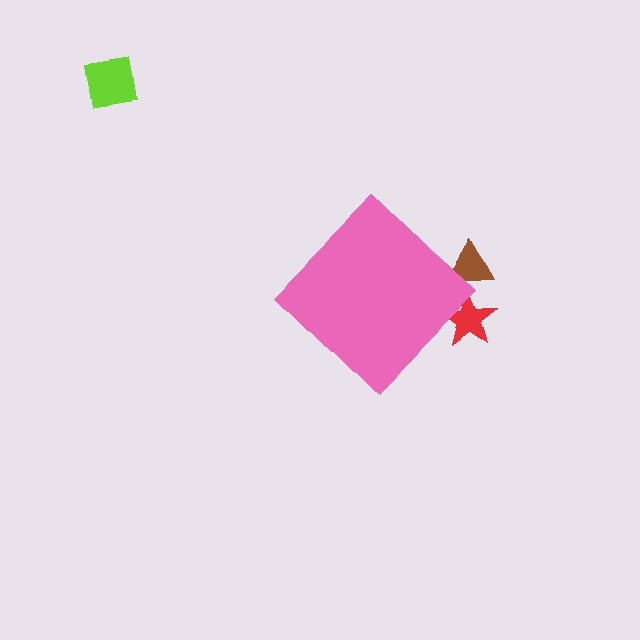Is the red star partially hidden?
Yes, the red star is partially hidden behind the pink diamond.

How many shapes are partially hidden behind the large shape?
2 shapes are partially hidden.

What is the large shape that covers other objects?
A pink diamond.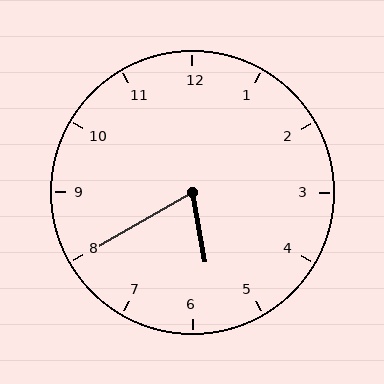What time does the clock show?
5:40.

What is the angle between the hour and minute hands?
Approximately 70 degrees.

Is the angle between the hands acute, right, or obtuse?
It is acute.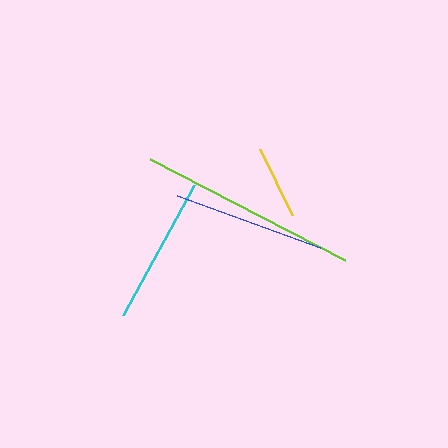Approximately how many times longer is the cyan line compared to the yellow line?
The cyan line is approximately 2.0 times the length of the yellow line.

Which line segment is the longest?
The lime line is the longest at approximately 219 pixels.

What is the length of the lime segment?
The lime segment is approximately 219 pixels long.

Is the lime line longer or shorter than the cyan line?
The lime line is longer than the cyan line.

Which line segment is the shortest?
The yellow line is the shortest at approximately 74 pixels.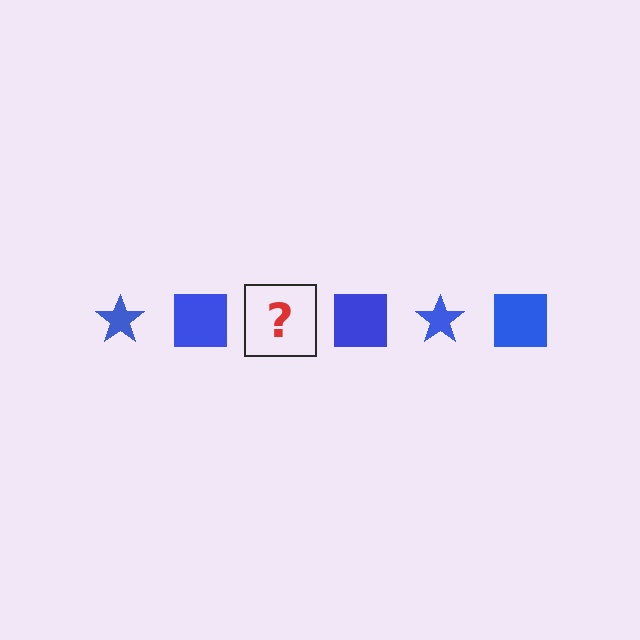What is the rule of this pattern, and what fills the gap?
The rule is that the pattern cycles through star, square shapes in blue. The gap should be filled with a blue star.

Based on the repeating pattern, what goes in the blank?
The blank should be a blue star.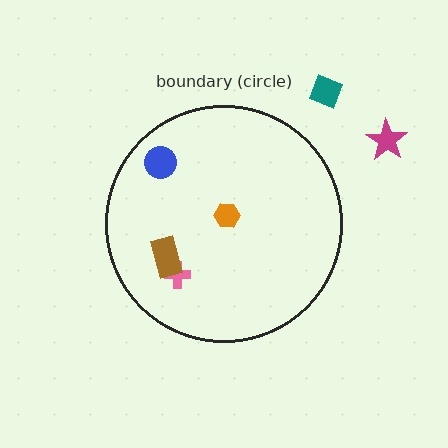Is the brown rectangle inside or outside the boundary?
Inside.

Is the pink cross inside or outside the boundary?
Inside.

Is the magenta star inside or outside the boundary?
Outside.